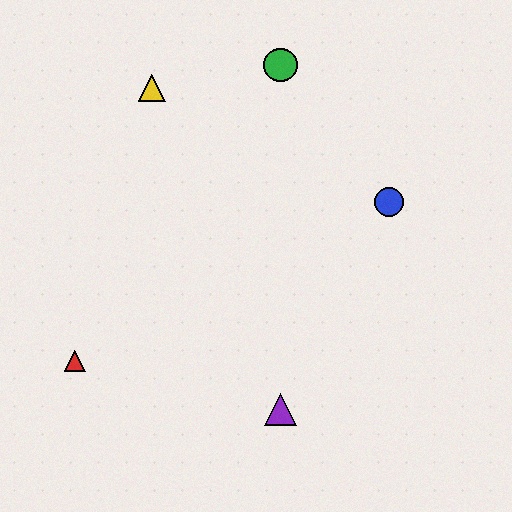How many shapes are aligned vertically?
2 shapes (the green circle, the purple triangle) are aligned vertically.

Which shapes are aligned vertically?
The green circle, the purple triangle are aligned vertically.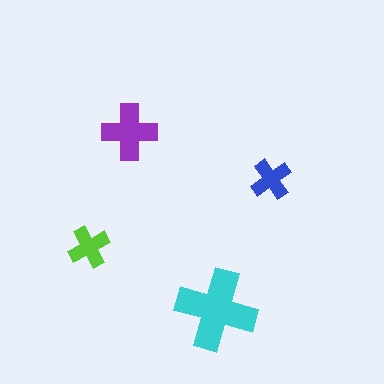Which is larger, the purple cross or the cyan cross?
The cyan one.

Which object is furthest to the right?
The blue cross is rightmost.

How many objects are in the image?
There are 4 objects in the image.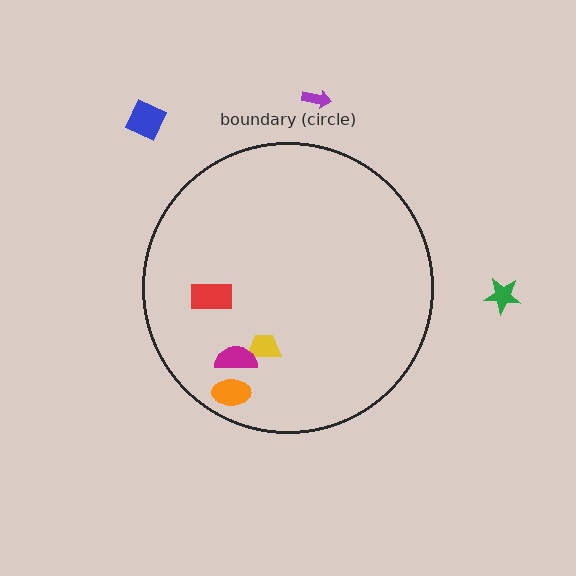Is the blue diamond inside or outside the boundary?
Outside.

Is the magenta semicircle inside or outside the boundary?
Inside.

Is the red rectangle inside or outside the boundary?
Inside.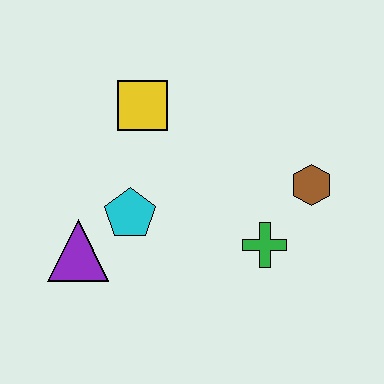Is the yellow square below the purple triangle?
No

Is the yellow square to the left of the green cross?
Yes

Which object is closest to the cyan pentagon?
The purple triangle is closest to the cyan pentagon.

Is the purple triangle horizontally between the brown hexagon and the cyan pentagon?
No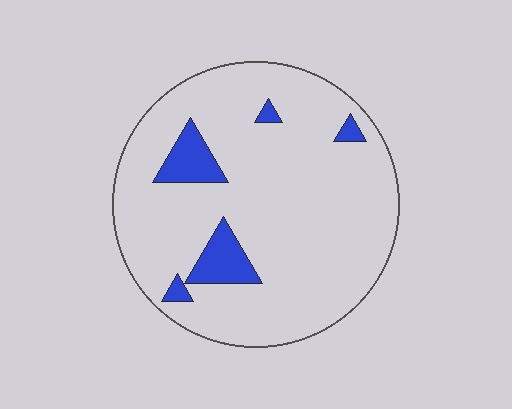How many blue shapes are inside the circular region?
5.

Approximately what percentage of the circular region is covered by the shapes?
Approximately 10%.